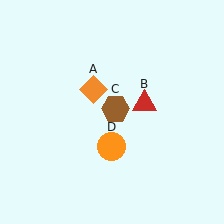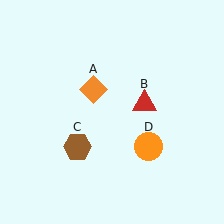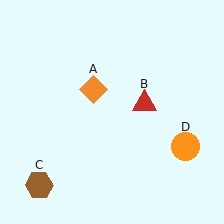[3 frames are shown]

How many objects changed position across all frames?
2 objects changed position: brown hexagon (object C), orange circle (object D).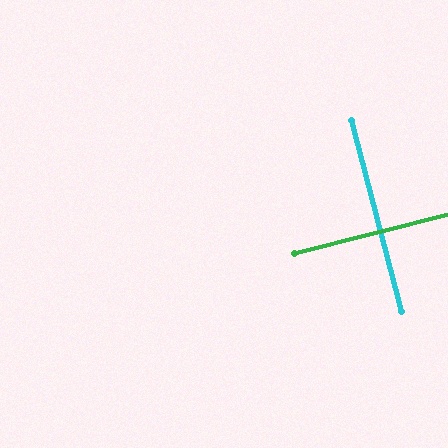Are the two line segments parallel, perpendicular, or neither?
Perpendicular — they meet at approximately 89°.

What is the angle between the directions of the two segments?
Approximately 89 degrees.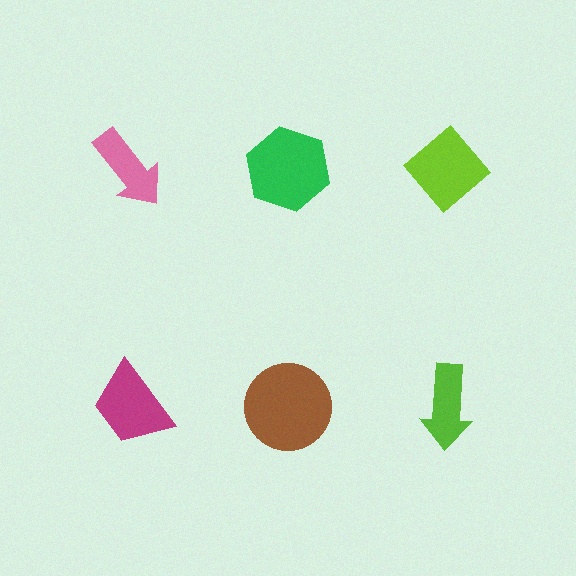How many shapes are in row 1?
3 shapes.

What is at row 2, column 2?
A brown circle.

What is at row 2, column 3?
A lime arrow.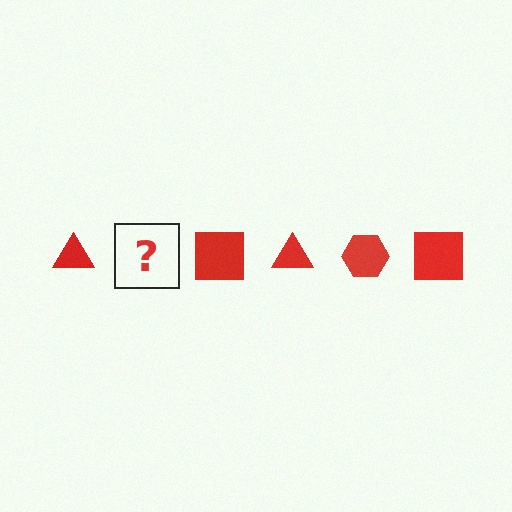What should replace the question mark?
The question mark should be replaced with a red hexagon.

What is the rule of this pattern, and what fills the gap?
The rule is that the pattern cycles through triangle, hexagon, square shapes in red. The gap should be filled with a red hexagon.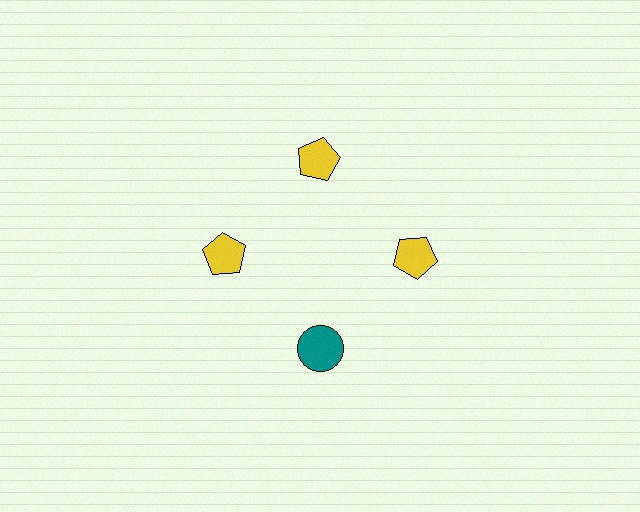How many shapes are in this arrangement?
There are 4 shapes arranged in a ring pattern.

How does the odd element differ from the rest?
It differs in both color (teal instead of yellow) and shape (circle instead of pentagon).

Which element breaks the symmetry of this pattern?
The teal circle at roughly the 6 o'clock position breaks the symmetry. All other shapes are yellow pentagons.